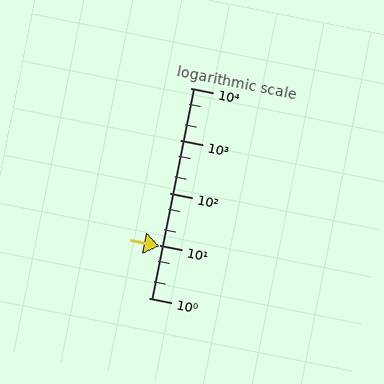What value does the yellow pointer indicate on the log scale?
The pointer indicates approximately 9.7.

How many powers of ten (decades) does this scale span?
The scale spans 4 decades, from 1 to 10000.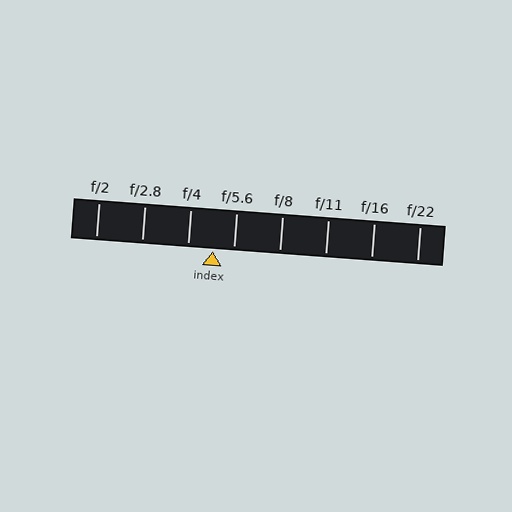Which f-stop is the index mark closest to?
The index mark is closest to f/5.6.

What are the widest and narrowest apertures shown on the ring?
The widest aperture shown is f/2 and the narrowest is f/22.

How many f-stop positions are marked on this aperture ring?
There are 8 f-stop positions marked.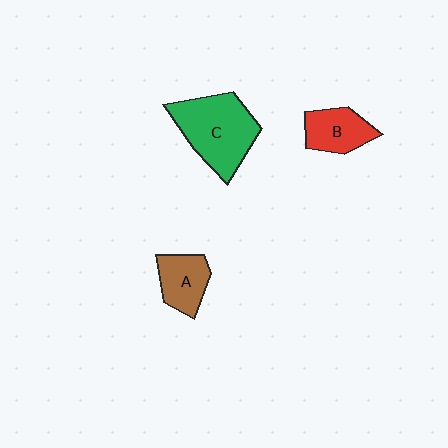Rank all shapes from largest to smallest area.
From largest to smallest: C (green), B (red), A (brown).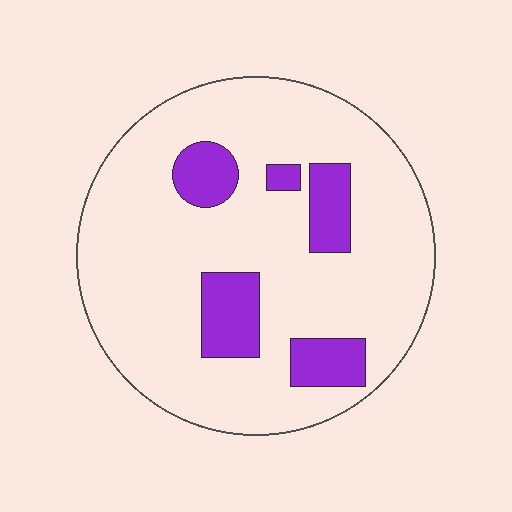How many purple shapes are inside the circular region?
5.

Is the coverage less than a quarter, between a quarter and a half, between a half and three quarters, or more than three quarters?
Less than a quarter.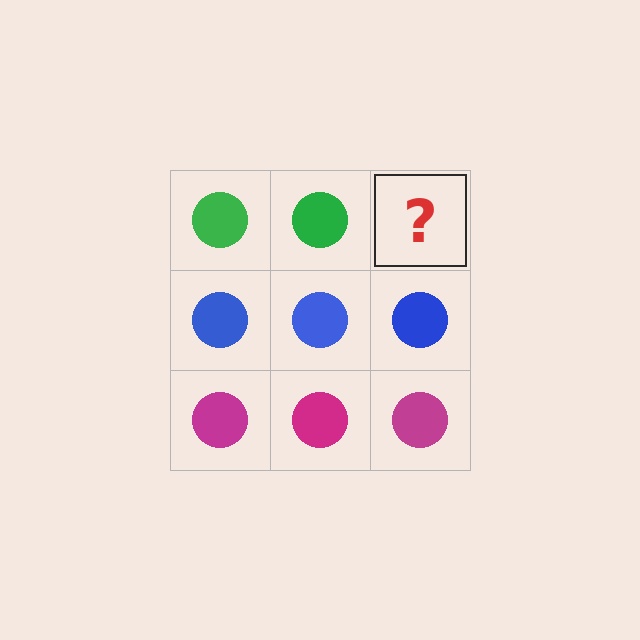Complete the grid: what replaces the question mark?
The question mark should be replaced with a green circle.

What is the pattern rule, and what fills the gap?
The rule is that each row has a consistent color. The gap should be filled with a green circle.